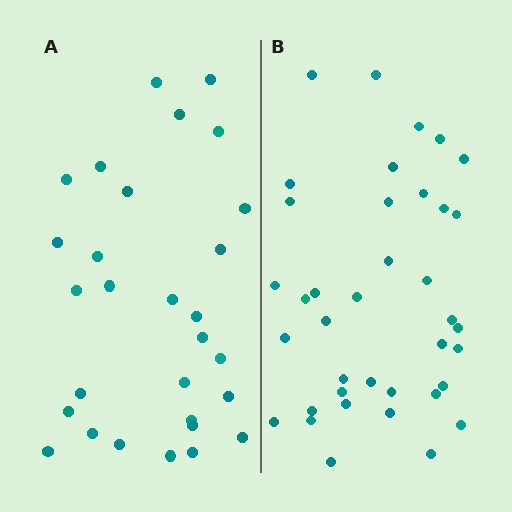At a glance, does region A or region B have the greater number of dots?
Region B (the right region) has more dots.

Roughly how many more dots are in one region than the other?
Region B has roughly 8 or so more dots than region A.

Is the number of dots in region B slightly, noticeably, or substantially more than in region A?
Region B has noticeably more, but not dramatically so. The ratio is roughly 1.3 to 1.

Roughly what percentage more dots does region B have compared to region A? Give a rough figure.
About 30% more.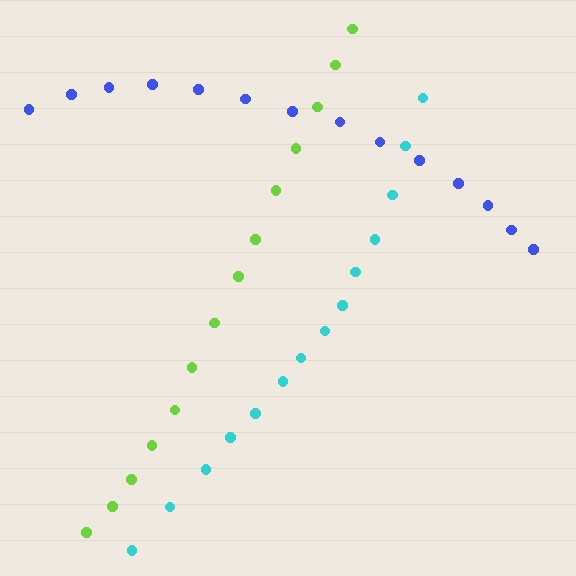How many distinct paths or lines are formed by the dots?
There are 3 distinct paths.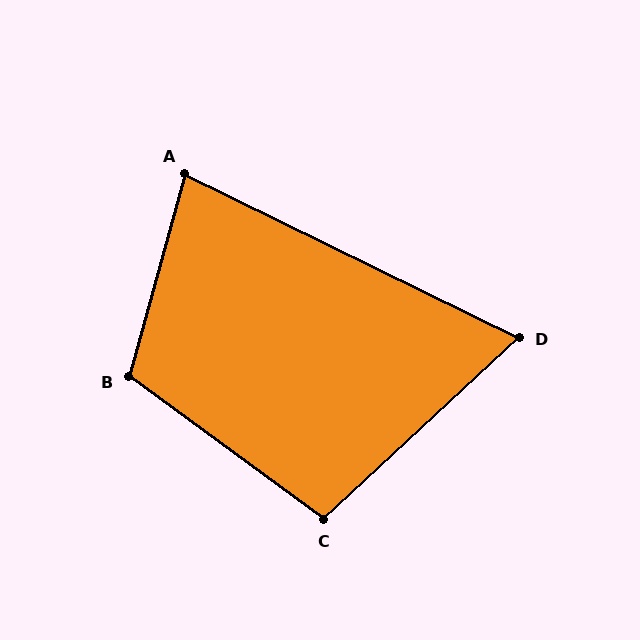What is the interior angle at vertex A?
Approximately 79 degrees (acute).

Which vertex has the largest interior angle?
B, at approximately 111 degrees.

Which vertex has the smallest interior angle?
D, at approximately 69 degrees.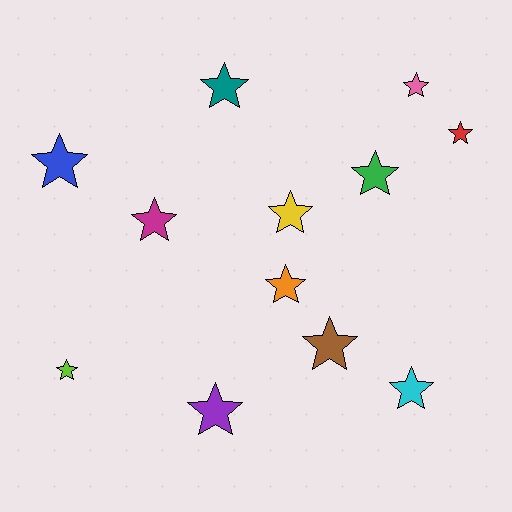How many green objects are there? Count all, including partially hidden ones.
There is 1 green object.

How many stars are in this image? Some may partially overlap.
There are 12 stars.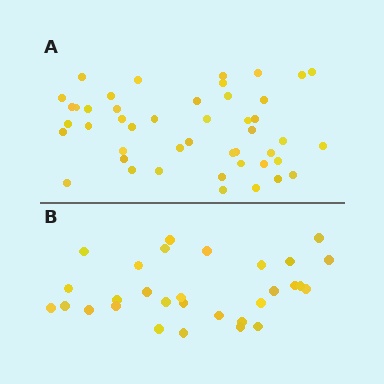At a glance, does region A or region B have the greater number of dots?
Region A (the top region) has more dots.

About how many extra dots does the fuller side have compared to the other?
Region A has approximately 15 more dots than region B.